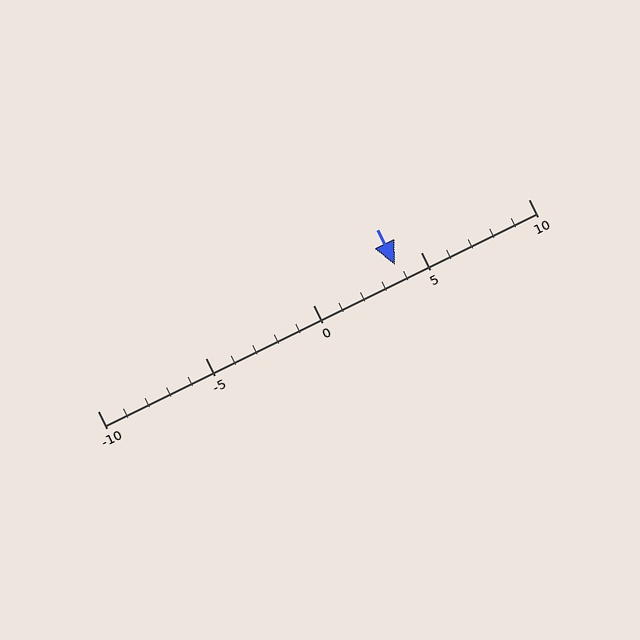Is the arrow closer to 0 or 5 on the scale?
The arrow is closer to 5.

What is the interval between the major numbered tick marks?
The major tick marks are spaced 5 units apart.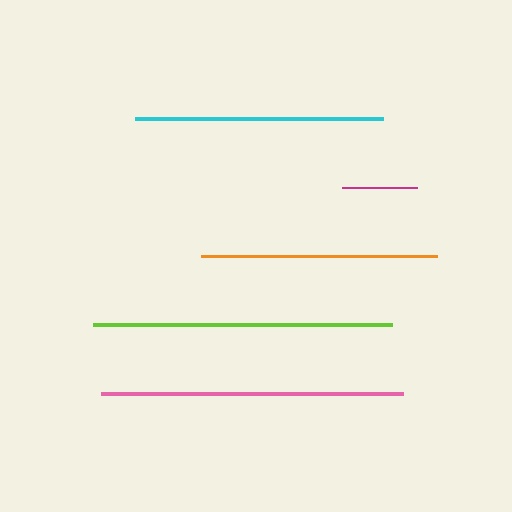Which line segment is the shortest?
The magenta line is the shortest at approximately 75 pixels.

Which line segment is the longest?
The pink line is the longest at approximately 302 pixels.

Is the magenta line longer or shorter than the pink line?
The pink line is longer than the magenta line.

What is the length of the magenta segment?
The magenta segment is approximately 75 pixels long.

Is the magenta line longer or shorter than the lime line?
The lime line is longer than the magenta line.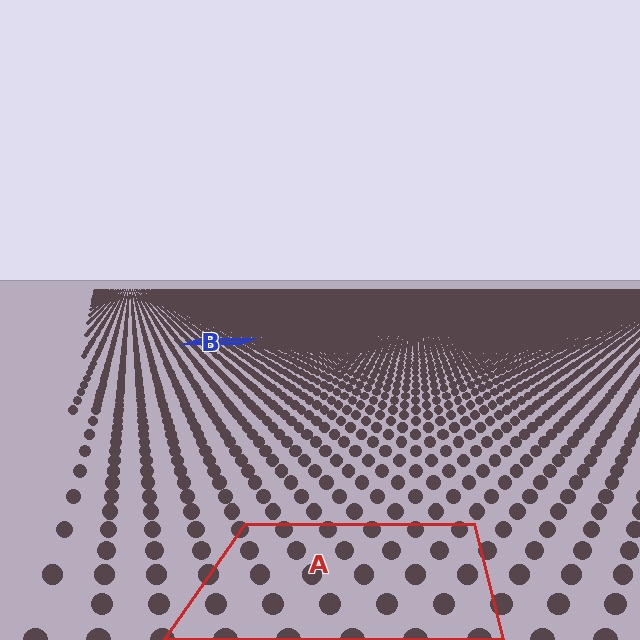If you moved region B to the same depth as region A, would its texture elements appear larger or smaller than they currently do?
They would appear larger. At a closer depth, the same texture elements are projected at a bigger on-screen size.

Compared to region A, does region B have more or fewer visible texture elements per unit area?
Region B has more texture elements per unit area — they are packed more densely because it is farther away.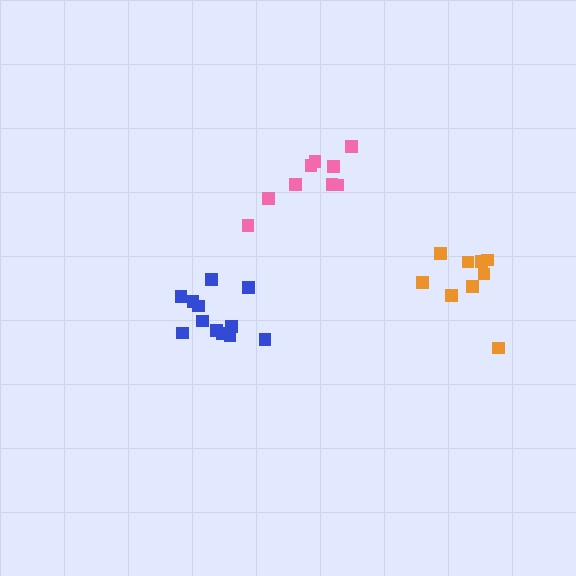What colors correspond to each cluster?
The clusters are colored: pink, orange, blue.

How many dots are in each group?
Group 1: 9 dots, Group 2: 9 dots, Group 3: 12 dots (30 total).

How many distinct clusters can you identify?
There are 3 distinct clusters.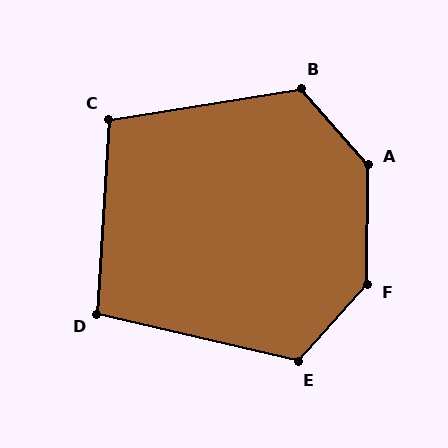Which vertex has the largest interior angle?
A, at approximately 139 degrees.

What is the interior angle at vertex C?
Approximately 102 degrees (obtuse).